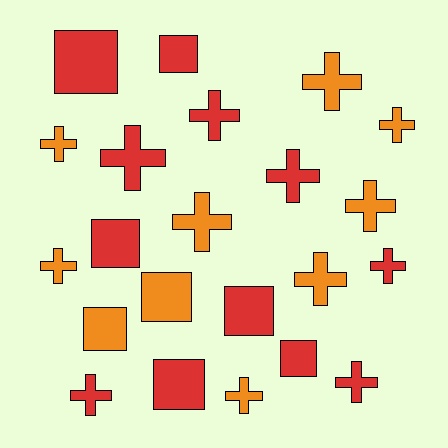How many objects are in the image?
There are 22 objects.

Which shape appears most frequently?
Cross, with 14 objects.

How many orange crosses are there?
There are 8 orange crosses.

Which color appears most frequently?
Red, with 12 objects.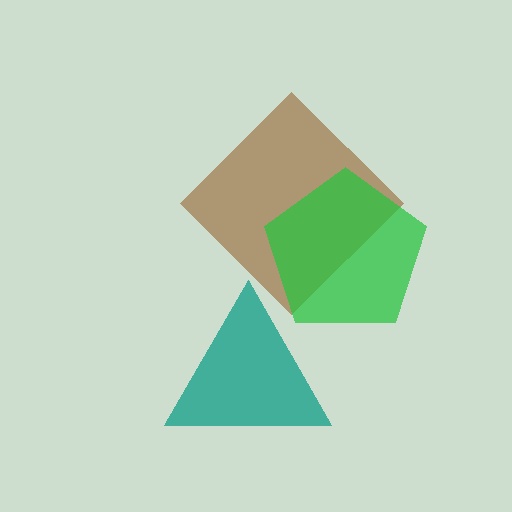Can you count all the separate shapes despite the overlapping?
Yes, there are 3 separate shapes.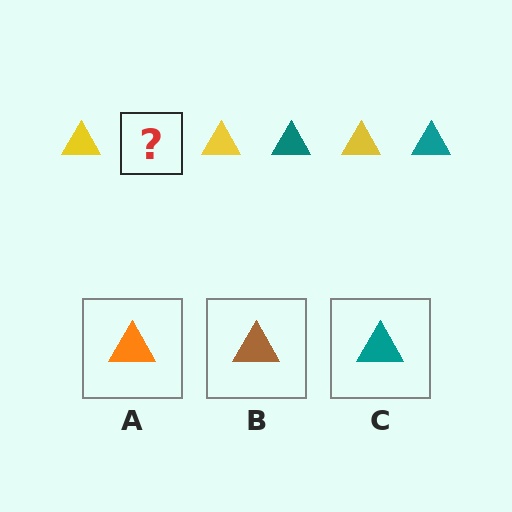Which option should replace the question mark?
Option C.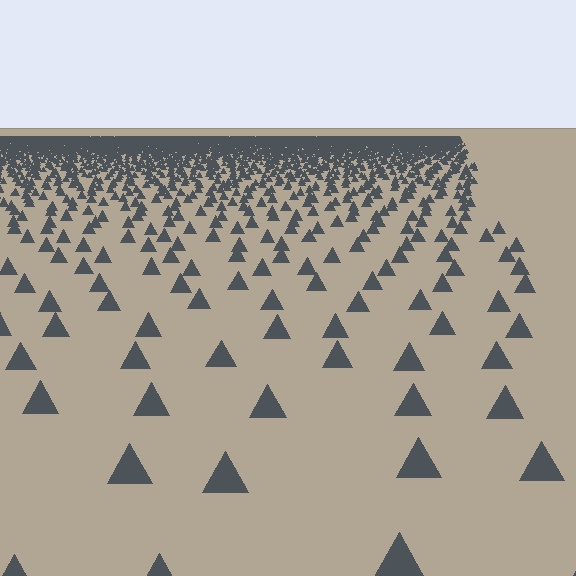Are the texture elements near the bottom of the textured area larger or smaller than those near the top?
Larger. Near the bottom, elements are closer to the viewer and appear at a bigger on-screen size.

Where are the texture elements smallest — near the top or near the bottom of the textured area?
Near the top.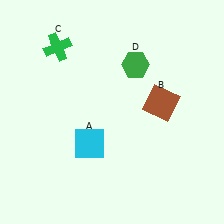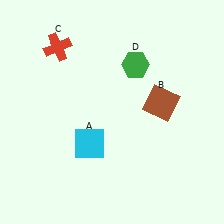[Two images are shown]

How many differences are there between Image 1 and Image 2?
There is 1 difference between the two images.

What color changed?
The cross (C) changed from green in Image 1 to red in Image 2.